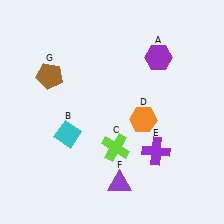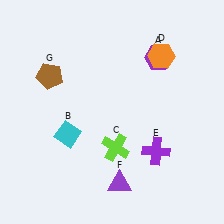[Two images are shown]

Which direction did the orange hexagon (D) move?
The orange hexagon (D) moved up.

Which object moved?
The orange hexagon (D) moved up.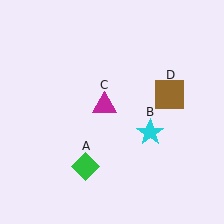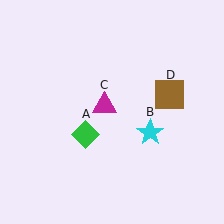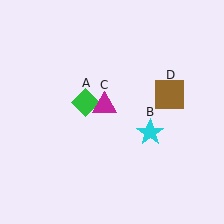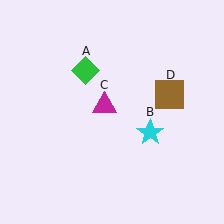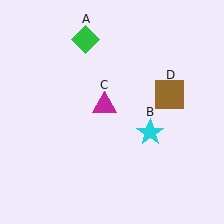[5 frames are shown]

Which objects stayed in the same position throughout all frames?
Cyan star (object B) and magenta triangle (object C) and brown square (object D) remained stationary.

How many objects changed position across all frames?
1 object changed position: green diamond (object A).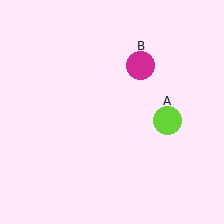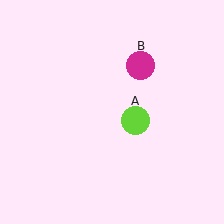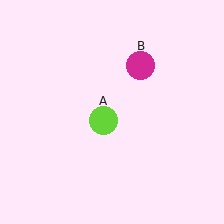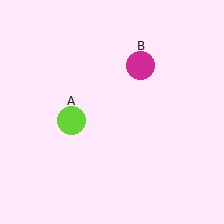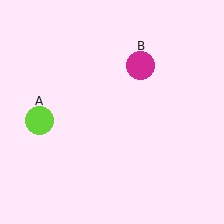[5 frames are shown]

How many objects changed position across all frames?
1 object changed position: lime circle (object A).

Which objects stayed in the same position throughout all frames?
Magenta circle (object B) remained stationary.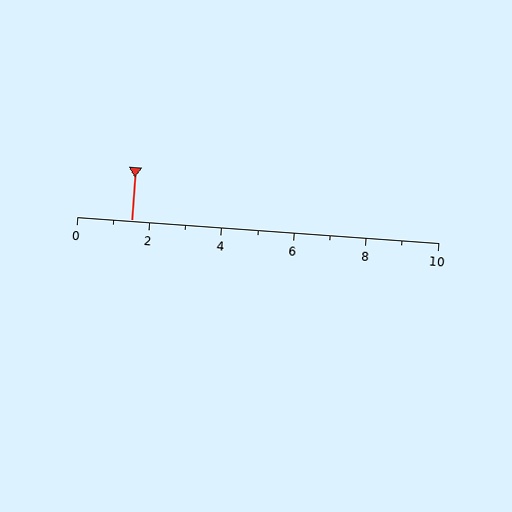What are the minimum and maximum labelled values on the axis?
The axis runs from 0 to 10.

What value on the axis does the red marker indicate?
The marker indicates approximately 1.5.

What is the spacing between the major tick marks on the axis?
The major ticks are spaced 2 apart.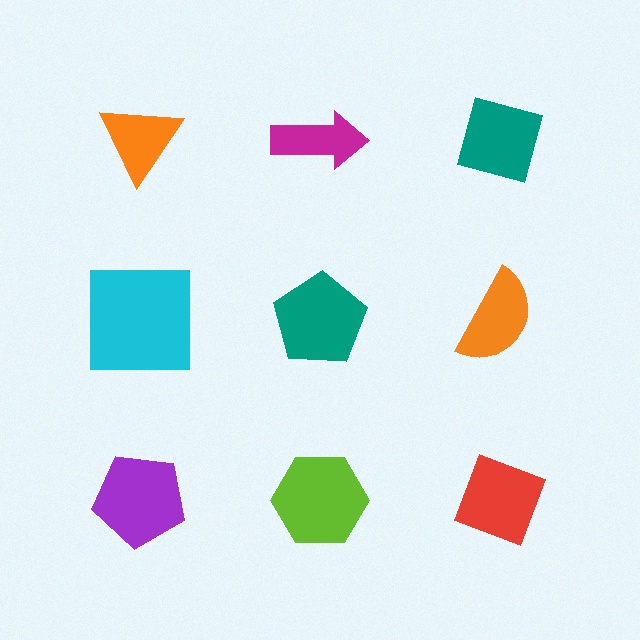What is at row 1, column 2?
A magenta arrow.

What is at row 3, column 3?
A red diamond.